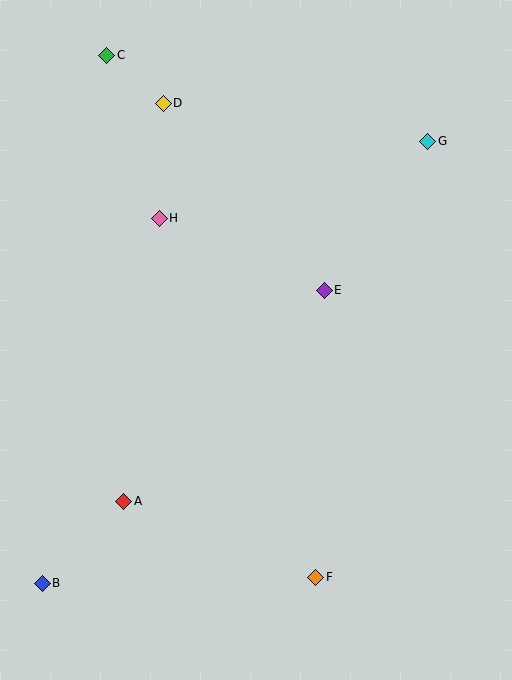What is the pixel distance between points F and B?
The distance between F and B is 274 pixels.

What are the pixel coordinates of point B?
Point B is at (42, 583).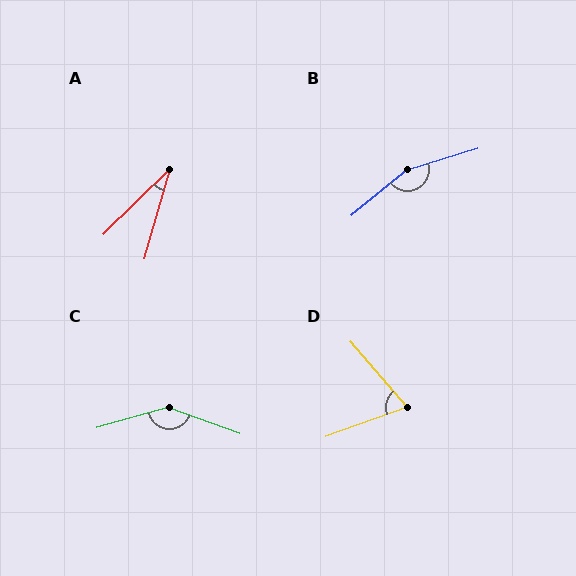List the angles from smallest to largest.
A (30°), D (69°), C (144°), B (158°).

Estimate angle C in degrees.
Approximately 144 degrees.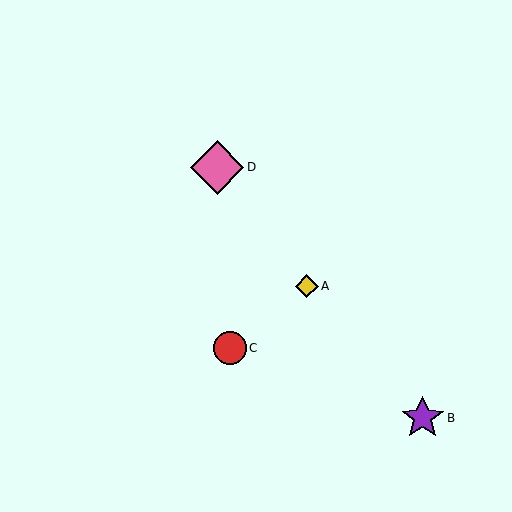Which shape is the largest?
The pink diamond (labeled D) is the largest.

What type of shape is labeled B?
Shape B is a purple star.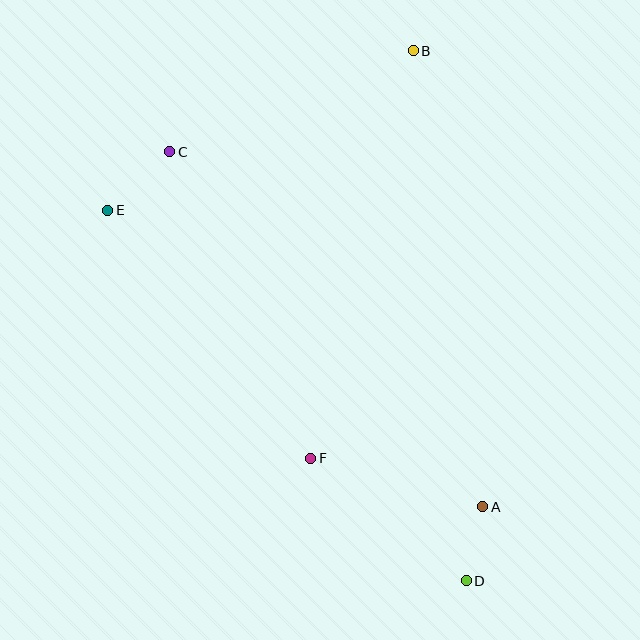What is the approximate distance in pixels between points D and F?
The distance between D and F is approximately 198 pixels.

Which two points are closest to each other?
Points A and D are closest to each other.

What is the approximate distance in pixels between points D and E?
The distance between D and E is approximately 516 pixels.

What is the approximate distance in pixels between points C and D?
The distance between C and D is approximately 521 pixels.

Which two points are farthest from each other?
Points B and D are farthest from each other.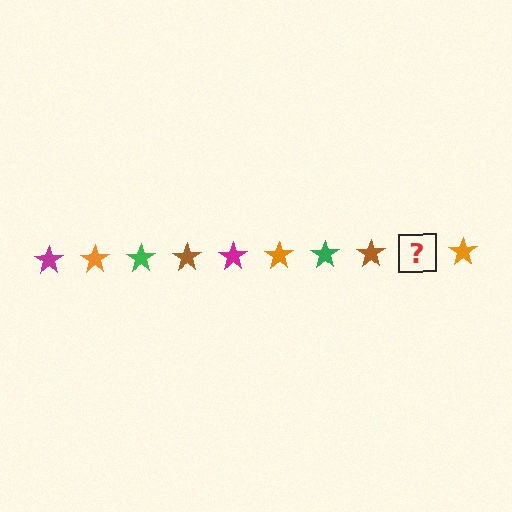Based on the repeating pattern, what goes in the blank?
The blank should be a magenta star.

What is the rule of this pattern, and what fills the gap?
The rule is that the pattern cycles through magenta, orange, green, brown stars. The gap should be filled with a magenta star.